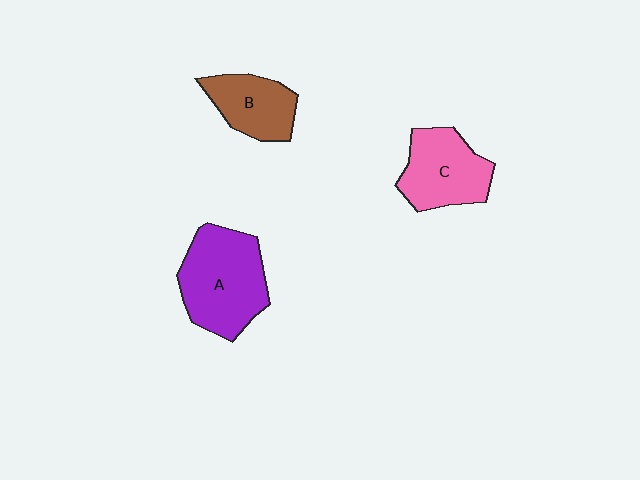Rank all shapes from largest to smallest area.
From largest to smallest: A (purple), C (pink), B (brown).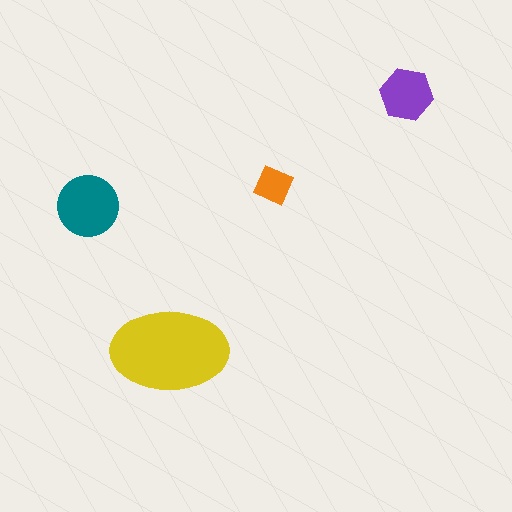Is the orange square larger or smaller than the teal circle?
Smaller.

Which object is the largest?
The yellow ellipse.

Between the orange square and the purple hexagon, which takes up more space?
The purple hexagon.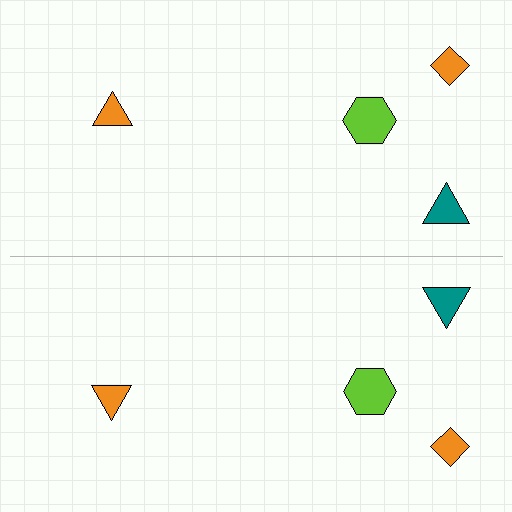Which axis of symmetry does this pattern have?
The pattern has a horizontal axis of symmetry running through the center of the image.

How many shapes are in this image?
There are 8 shapes in this image.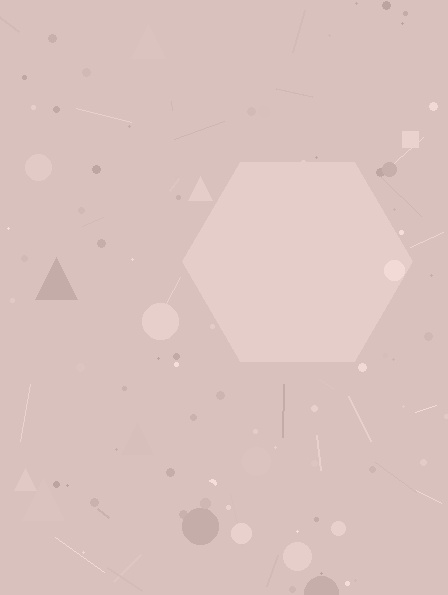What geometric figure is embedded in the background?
A hexagon is embedded in the background.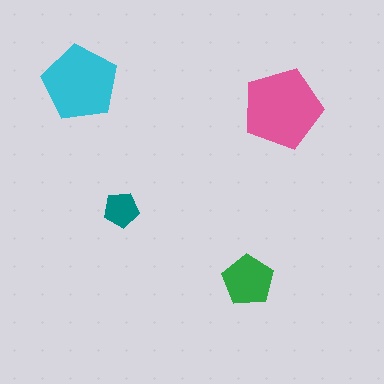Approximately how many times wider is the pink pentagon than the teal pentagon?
About 2.5 times wider.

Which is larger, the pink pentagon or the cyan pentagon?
The pink one.